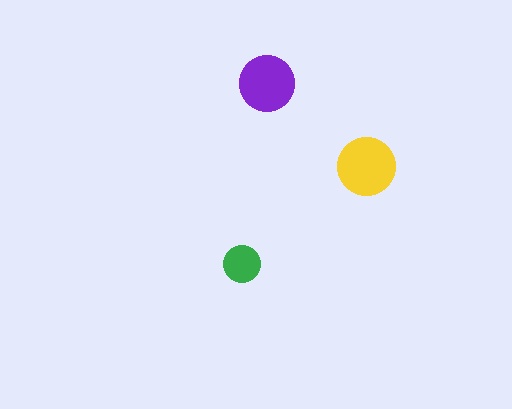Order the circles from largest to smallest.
the yellow one, the purple one, the green one.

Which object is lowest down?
The green circle is bottommost.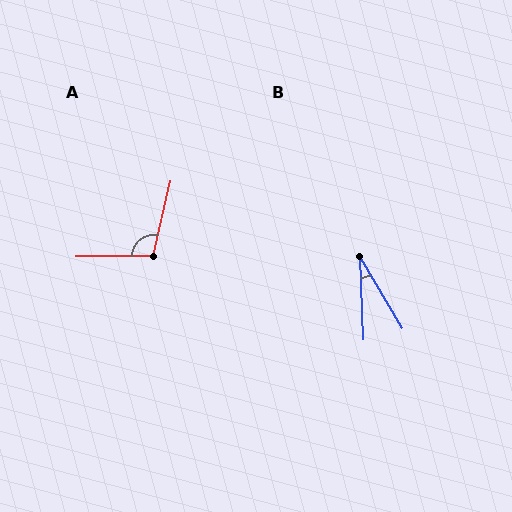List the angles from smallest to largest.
B (29°), A (104°).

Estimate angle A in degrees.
Approximately 104 degrees.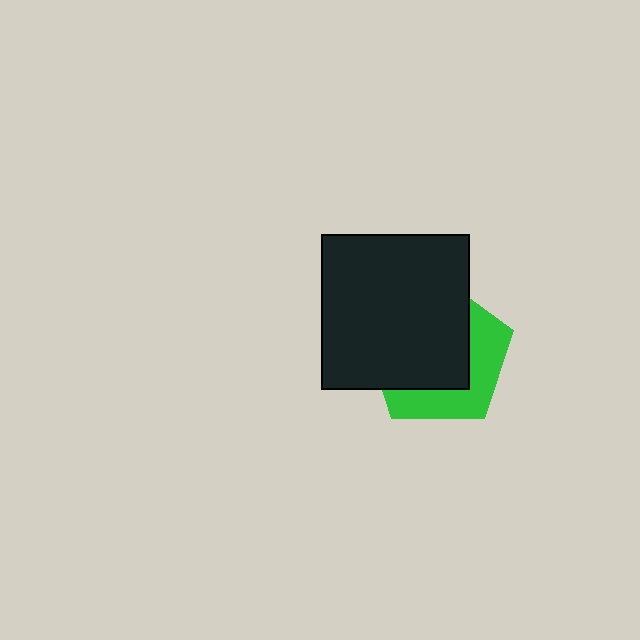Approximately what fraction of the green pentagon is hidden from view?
Roughly 61% of the green pentagon is hidden behind the black rectangle.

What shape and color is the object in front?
The object in front is a black rectangle.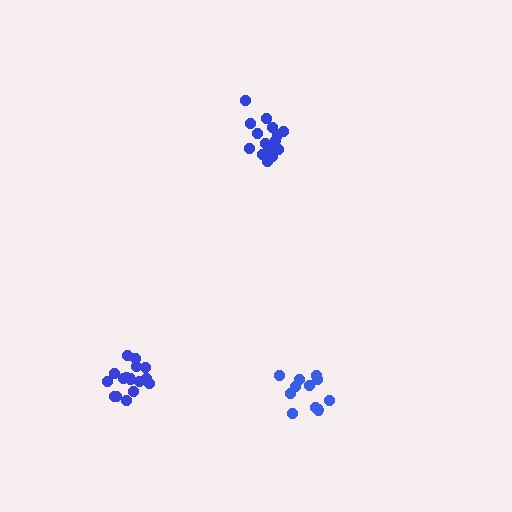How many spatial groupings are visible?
There are 3 spatial groupings.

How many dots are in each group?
Group 1: 16 dots, Group 2: 16 dots, Group 3: 11 dots (43 total).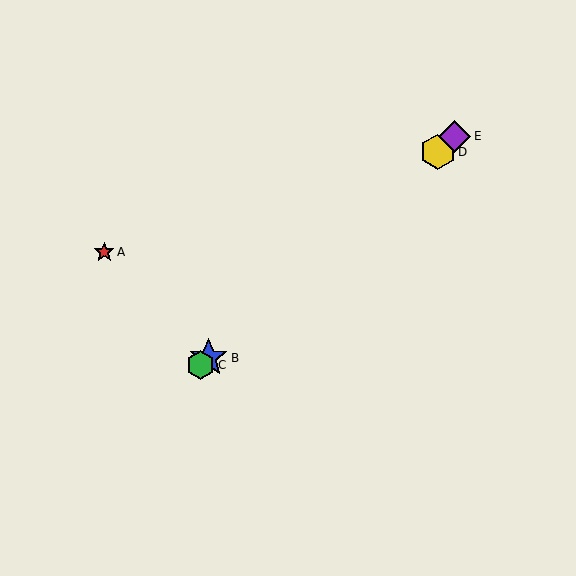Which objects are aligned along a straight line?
Objects B, C, D, E are aligned along a straight line.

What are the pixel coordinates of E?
Object E is at (455, 136).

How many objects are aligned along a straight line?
4 objects (B, C, D, E) are aligned along a straight line.